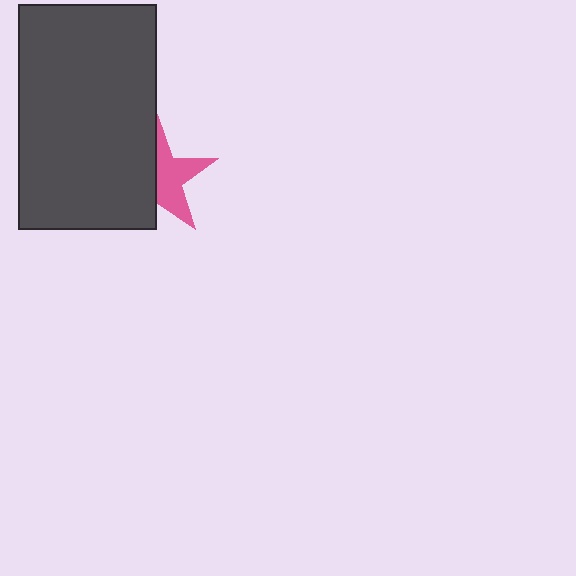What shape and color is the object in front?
The object in front is a dark gray rectangle.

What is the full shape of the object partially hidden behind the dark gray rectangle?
The partially hidden object is a pink star.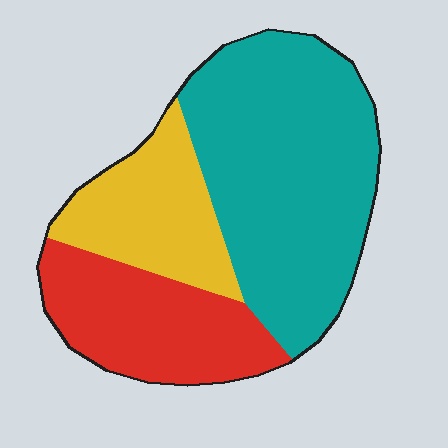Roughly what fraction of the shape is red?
Red covers 26% of the shape.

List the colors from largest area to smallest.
From largest to smallest: teal, red, yellow.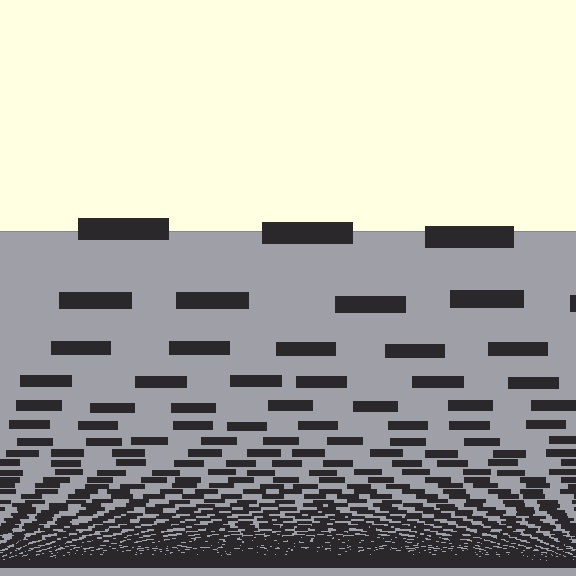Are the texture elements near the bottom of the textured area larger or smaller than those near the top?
Smaller. The gradient is inverted — elements near the bottom are smaller and denser.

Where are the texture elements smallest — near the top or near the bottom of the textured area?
Near the bottom.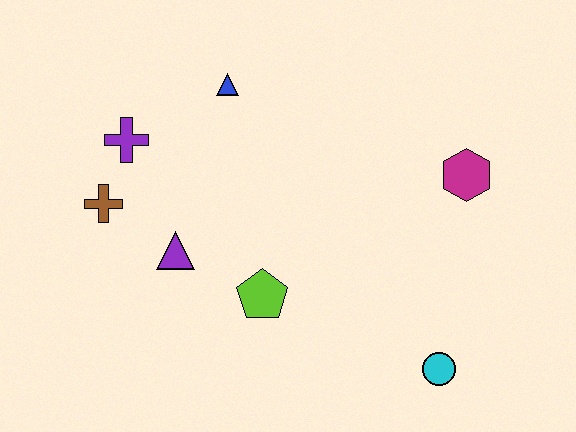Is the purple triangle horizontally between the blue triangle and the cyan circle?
No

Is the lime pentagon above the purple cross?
No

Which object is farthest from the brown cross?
The cyan circle is farthest from the brown cross.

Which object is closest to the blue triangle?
The purple cross is closest to the blue triangle.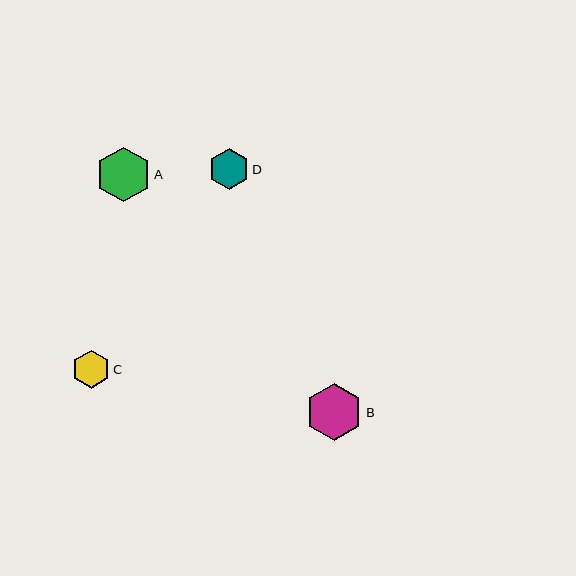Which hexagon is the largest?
Hexagon B is the largest with a size of approximately 57 pixels.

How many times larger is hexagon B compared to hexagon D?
Hexagon B is approximately 1.4 times the size of hexagon D.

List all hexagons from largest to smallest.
From largest to smallest: B, A, D, C.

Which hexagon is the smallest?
Hexagon C is the smallest with a size of approximately 38 pixels.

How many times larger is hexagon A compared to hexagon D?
Hexagon A is approximately 1.3 times the size of hexagon D.